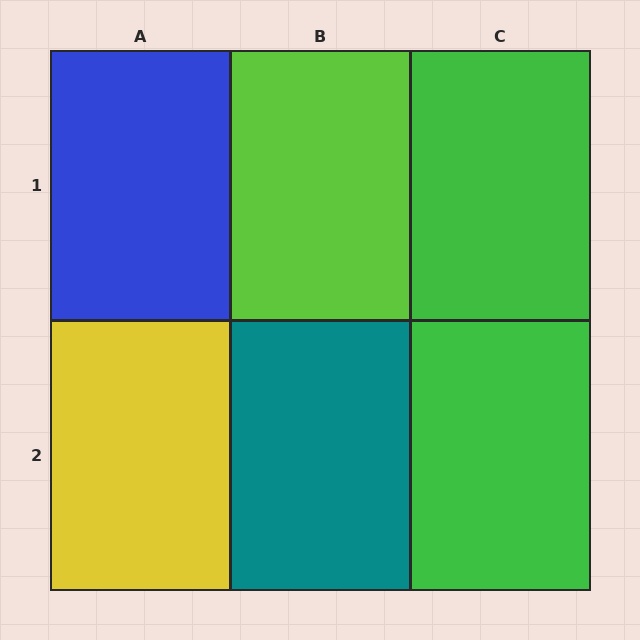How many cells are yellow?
1 cell is yellow.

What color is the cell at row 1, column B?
Lime.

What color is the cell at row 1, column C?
Green.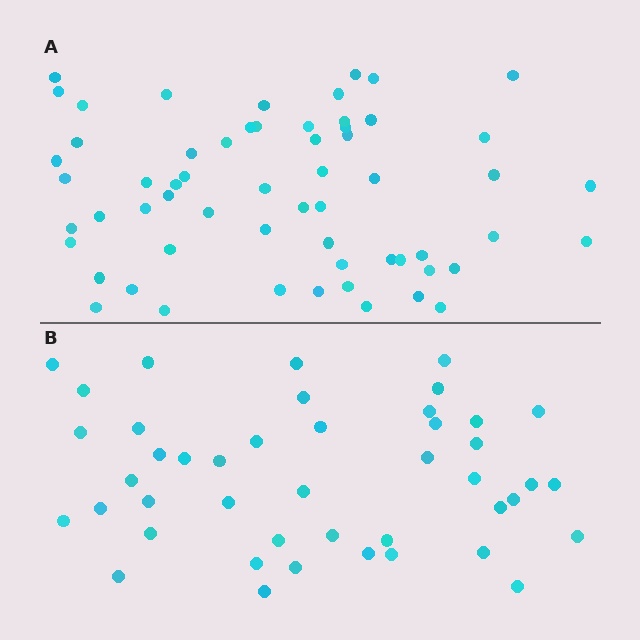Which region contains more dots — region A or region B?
Region A (the top region) has more dots.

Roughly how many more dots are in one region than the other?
Region A has approximately 15 more dots than region B.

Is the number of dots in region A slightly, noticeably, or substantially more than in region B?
Region A has noticeably more, but not dramatically so. The ratio is roughly 1.4 to 1.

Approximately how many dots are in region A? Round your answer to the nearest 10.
About 60 dots.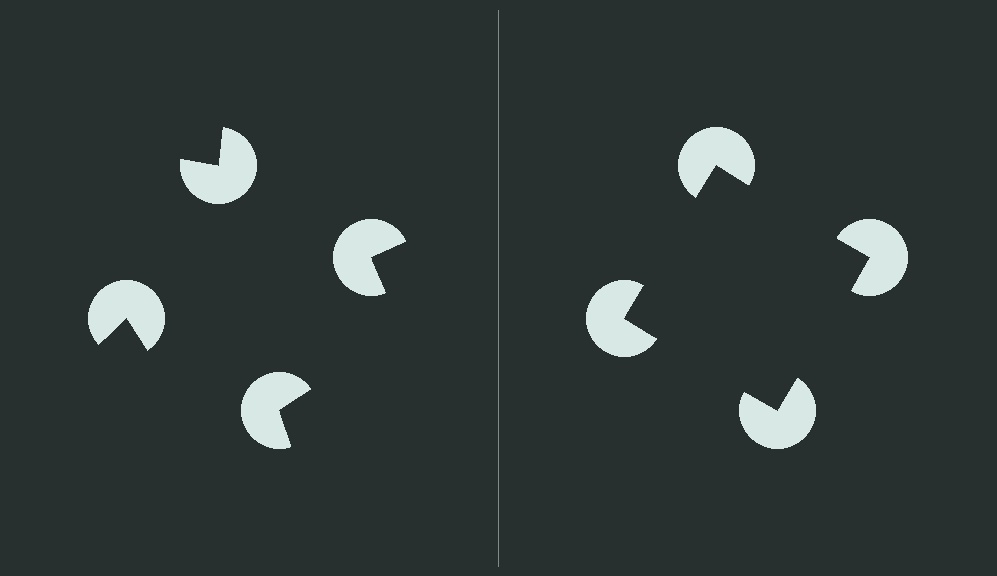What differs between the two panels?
The pac-man discs are positioned identically on both sides; only the wedge orientations differ. On the right they align to a square; on the left they are misaligned.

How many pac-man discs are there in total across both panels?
8 — 4 on each side.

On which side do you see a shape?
An illusory square appears on the right side. On the left side the wedge cuts are rotated, so no coherent shape forms.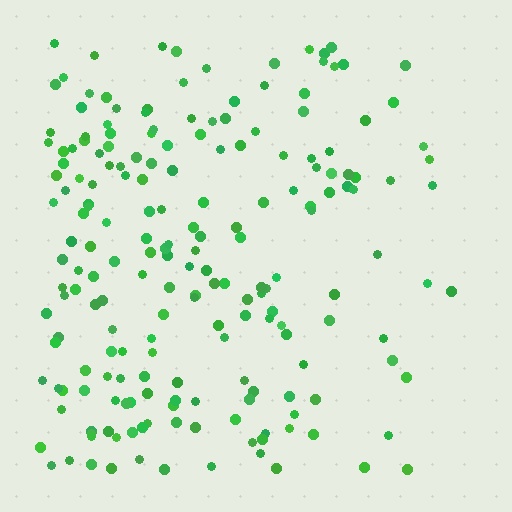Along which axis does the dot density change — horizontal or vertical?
Horizontal.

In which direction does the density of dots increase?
From right to left, with the left side densest.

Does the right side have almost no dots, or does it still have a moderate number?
Still a moderate number, just noticeably fewer than the left.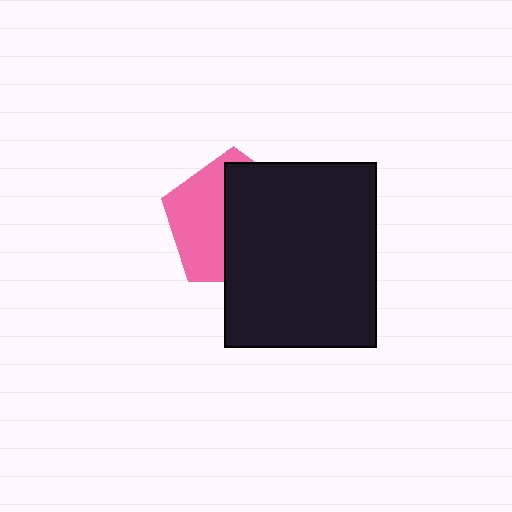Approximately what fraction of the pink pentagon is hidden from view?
Roughly 57% of the pink pentagon is hidden behind the black rectangle.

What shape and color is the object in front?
The object in front is a black rectangle.